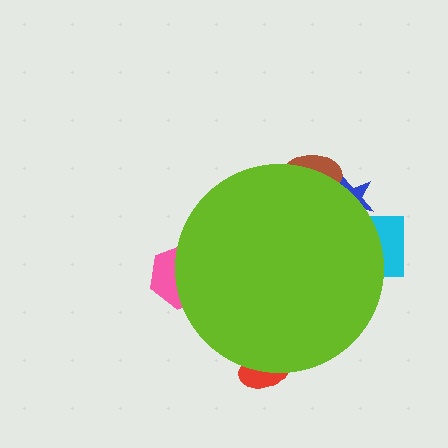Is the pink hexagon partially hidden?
Yes, the pink hexagon is partially hidden behind the lime circle.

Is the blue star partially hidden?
Yes, the blue star is partially hidden behind the lime circle.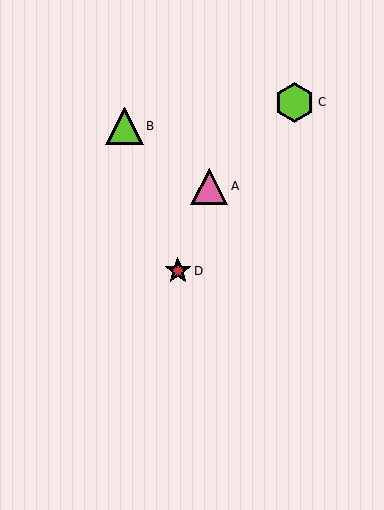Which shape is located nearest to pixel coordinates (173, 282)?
The red star (labeled D) at (178, 271) is nearest to that location.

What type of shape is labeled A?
Shape A is a pink triangle.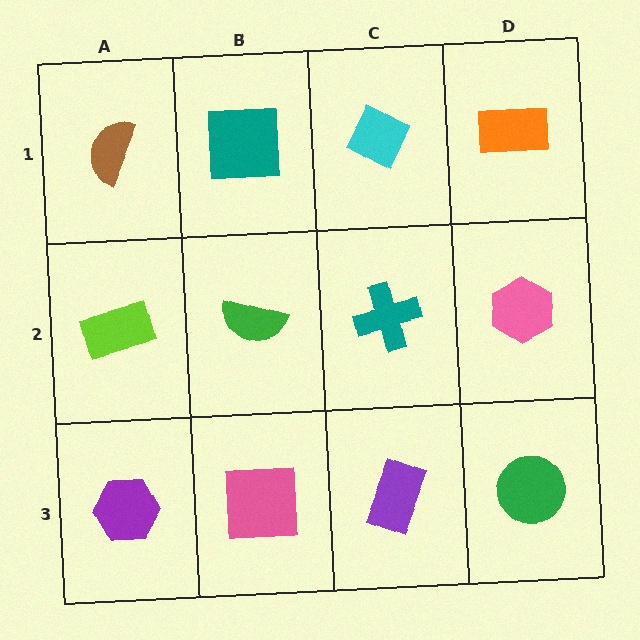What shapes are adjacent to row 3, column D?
A pink hexagon (row 2, column D), a purple rectangle (row 3, column C).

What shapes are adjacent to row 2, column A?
A brown semicircle (row 1, column A), a purple hexagon (row 3, column A), a green semicircle (row 2, column B).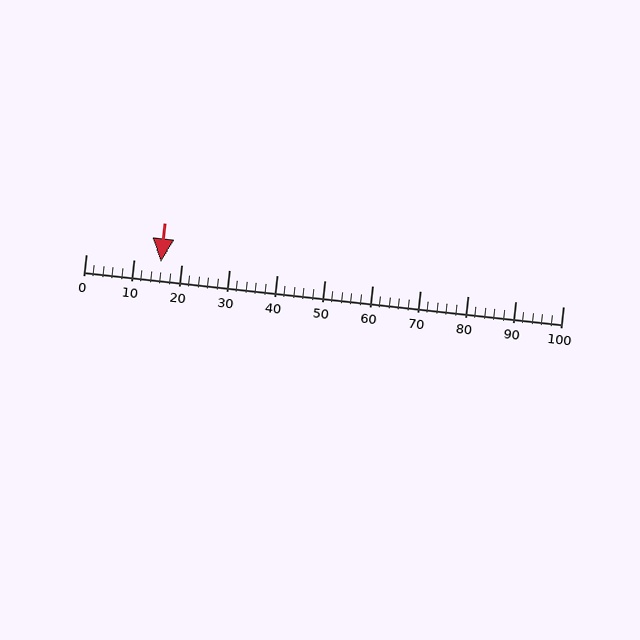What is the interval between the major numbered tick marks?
The major tick marks are spaced 10 units apart.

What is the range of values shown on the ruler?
The ruler shows values from 0 to 100.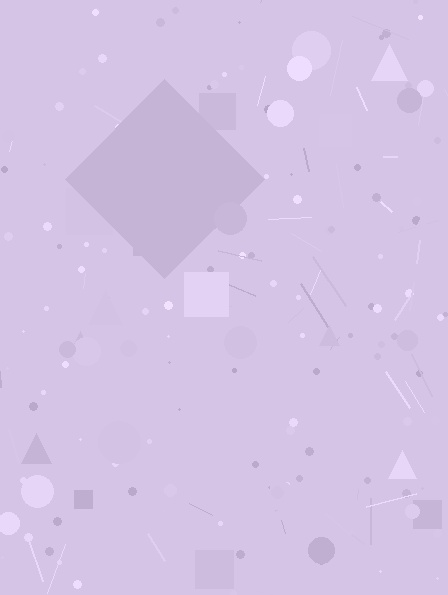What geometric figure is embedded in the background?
A diamond is embedded in the background.